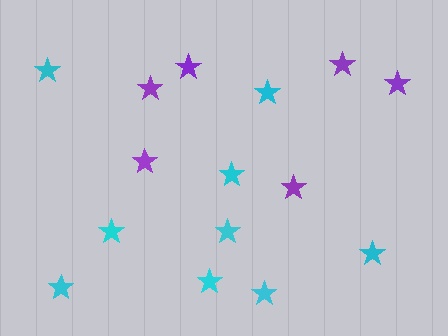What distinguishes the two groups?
There are 2 groups: one group of purple stars (6) and one group of cyan stars (9).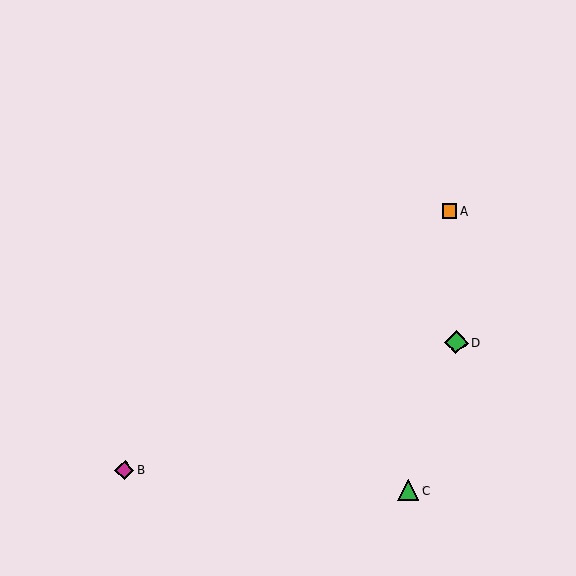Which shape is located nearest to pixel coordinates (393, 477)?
The green triangle (labeled C) at (408, 490) is nearest to that location.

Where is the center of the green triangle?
The center of the green triangle is at (408, 490).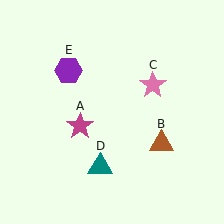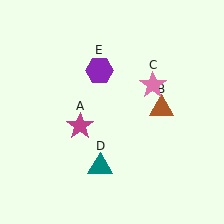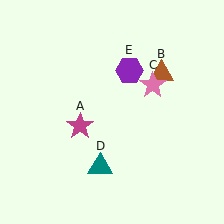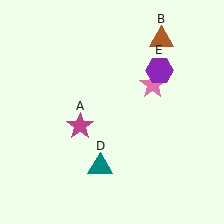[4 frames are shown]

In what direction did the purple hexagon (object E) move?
The purple hexagon (object E) moved right.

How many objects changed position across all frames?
2 objects changed position: brown triangle (object B), purple hexagon (object E).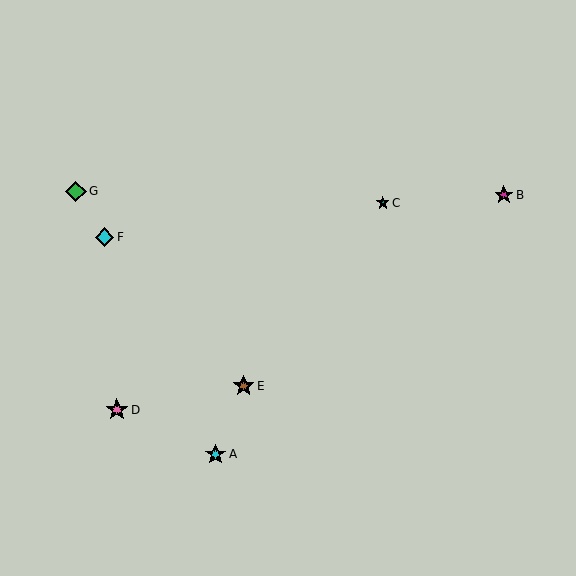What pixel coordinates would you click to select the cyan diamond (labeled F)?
Click at (104, 237) to select the cyan diamond F.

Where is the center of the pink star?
The center of the pink star is at (117, 410).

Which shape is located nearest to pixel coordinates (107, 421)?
The pink star (labeled D) at (117, 410) is nearest to that location.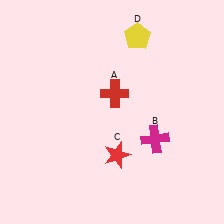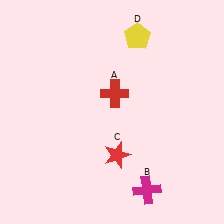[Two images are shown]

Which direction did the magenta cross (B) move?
The magenta cross (B) moved down.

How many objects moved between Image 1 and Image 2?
1 object moved between the two images.